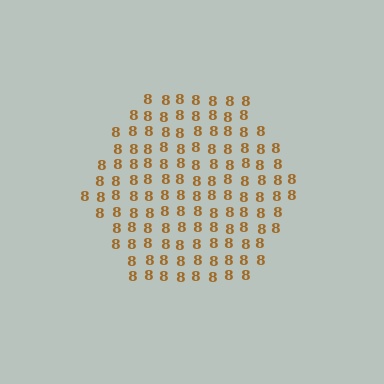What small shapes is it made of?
It is made of small digit 8's.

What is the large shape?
The large shape is a hexagon.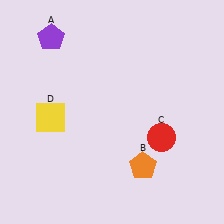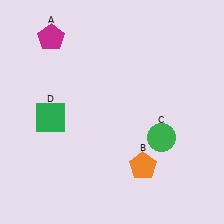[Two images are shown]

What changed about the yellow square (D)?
In Image 1, D is yellow. In Image 2, it changed to green.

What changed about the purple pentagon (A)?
In Image 1, A is purple. In Image 2, it changed to magenta.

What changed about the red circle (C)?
In Image 1, C is red. In Image 2, it changed to green.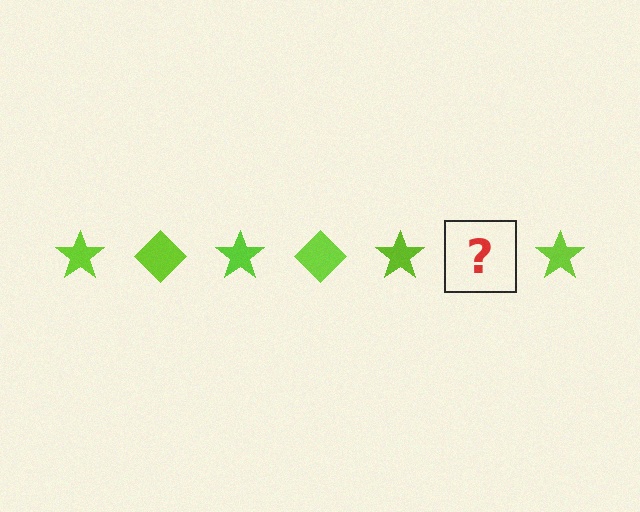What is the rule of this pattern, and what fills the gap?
The rule is that the pattern cycles through star, diamond shapes in lime. The gap should be filled with a lime diamond.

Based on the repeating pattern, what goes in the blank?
The blank should be a lime diamond.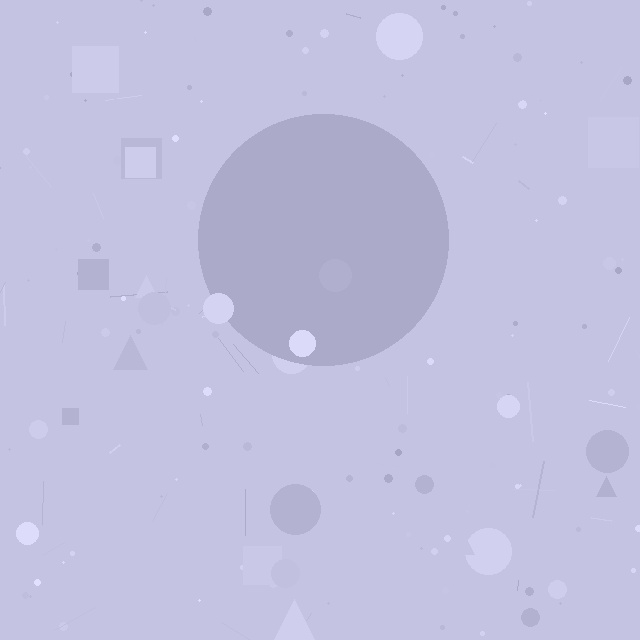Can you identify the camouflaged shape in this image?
The camouflaged shape is a circle.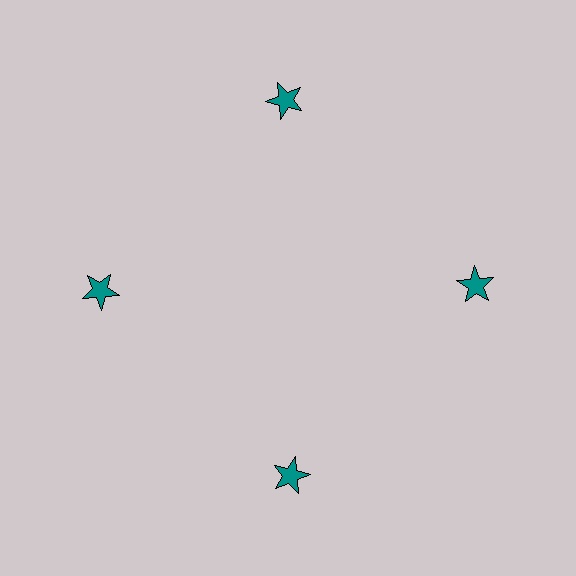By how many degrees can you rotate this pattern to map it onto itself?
The pattern maps onto itself every 90 degrees of rotation.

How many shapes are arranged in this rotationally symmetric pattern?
There are 4 shapes, arranged in 4 groups of 1.